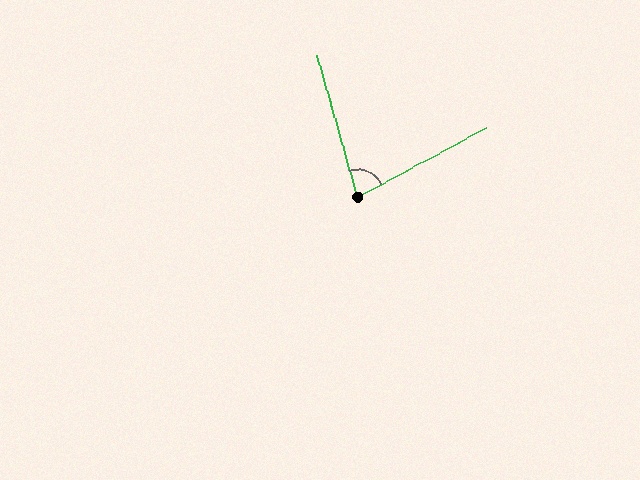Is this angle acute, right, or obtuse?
It is acute.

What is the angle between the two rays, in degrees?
Approximately 77 degrees.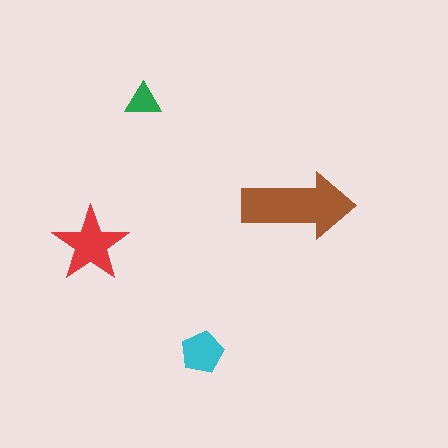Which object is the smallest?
The green triangle.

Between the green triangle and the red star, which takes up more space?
The red star.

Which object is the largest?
The brown arrow.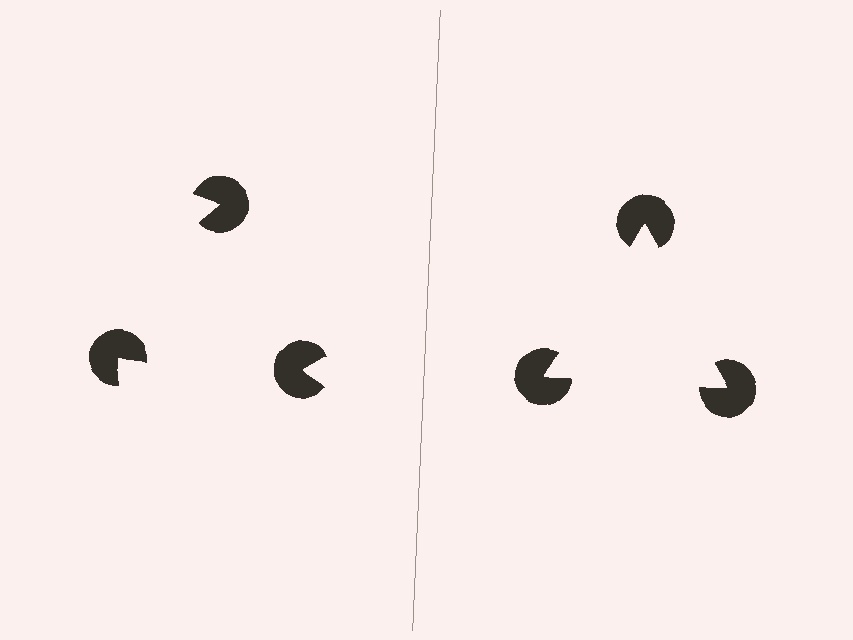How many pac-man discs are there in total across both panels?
6 — 3 on each side.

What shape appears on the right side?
An illusory triangle.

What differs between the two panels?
The pac-man discs are positioned identically on both sides; only the wedge orientations differ. On the right they align to a triangle; on the left they are misaligned.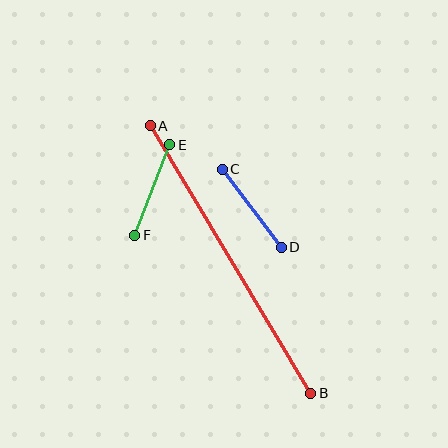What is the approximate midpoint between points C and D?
The midpoint is at approximately (252, 208) pixels.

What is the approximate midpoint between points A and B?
The midpoint is at approximately (230, 260) pixels.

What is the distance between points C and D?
The distance is approximately 98 pixels.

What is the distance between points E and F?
The distance is approximately 97 pixels.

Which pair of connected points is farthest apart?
Points A and B are farthest apart.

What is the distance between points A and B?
The distance is approximately 312 pixels.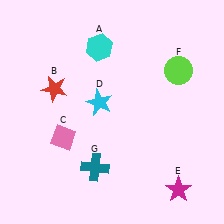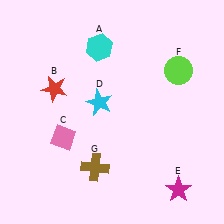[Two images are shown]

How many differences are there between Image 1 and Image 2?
There is 1 difference between the two images.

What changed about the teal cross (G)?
In Image 1, G is teal. In Image 2, it changed to brown.